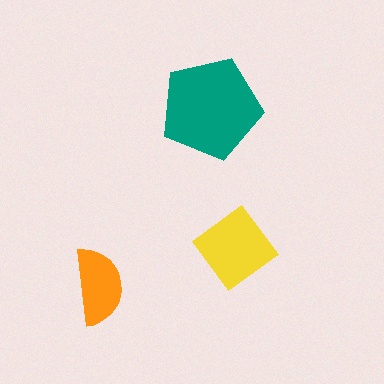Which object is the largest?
The teal pentagon.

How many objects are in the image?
There are 3 objects in the image.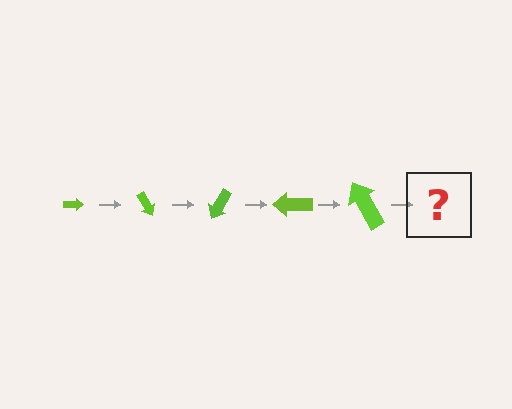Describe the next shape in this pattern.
It should be an arrow, larger than the previous one and rotated 300 degrees from the start.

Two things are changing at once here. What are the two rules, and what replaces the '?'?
The two rules are that the arrow grows larger each step and it rotates 60 degrees each step. The '?' should be an arrow, larger than the previous one and rotated 300 degrees from the start.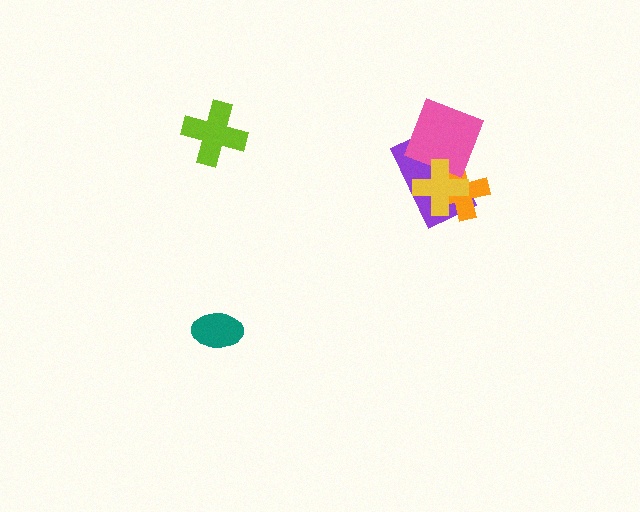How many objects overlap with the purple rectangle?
3 objects overlap with the purple rectangle.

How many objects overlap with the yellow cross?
3 objects overlap with the yellow cross.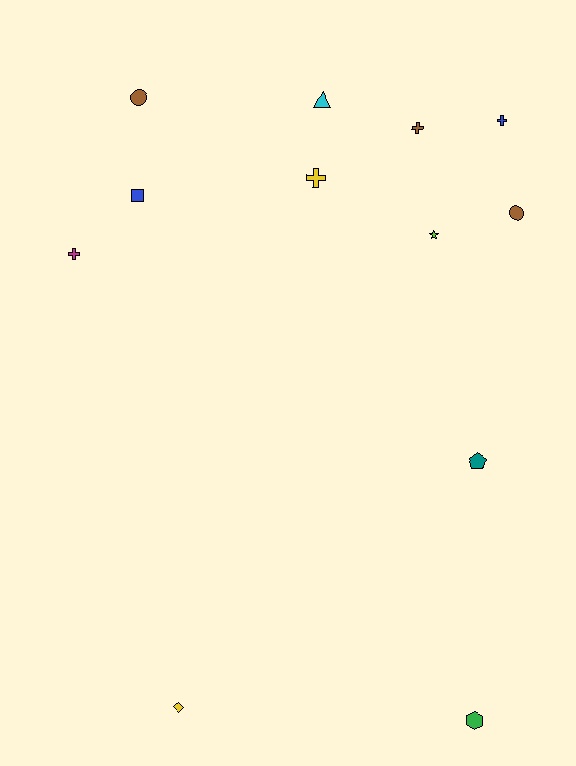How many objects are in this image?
There are 12 objects.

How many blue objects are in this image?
There are 2 blue objects.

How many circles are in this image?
There are 2 circles.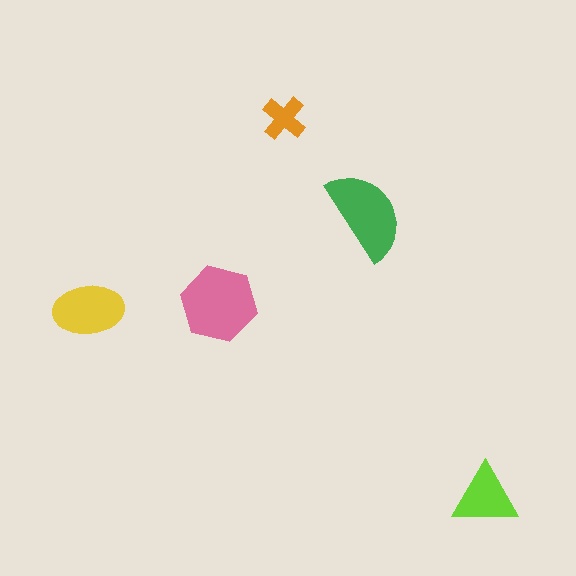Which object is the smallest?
The orange cross.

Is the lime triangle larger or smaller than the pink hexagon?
Smaller.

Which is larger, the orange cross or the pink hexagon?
The pink hexagon.